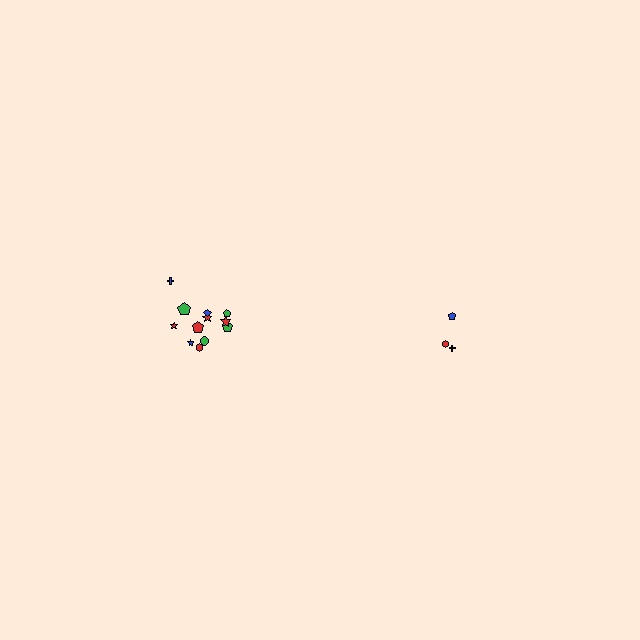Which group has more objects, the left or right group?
The left group.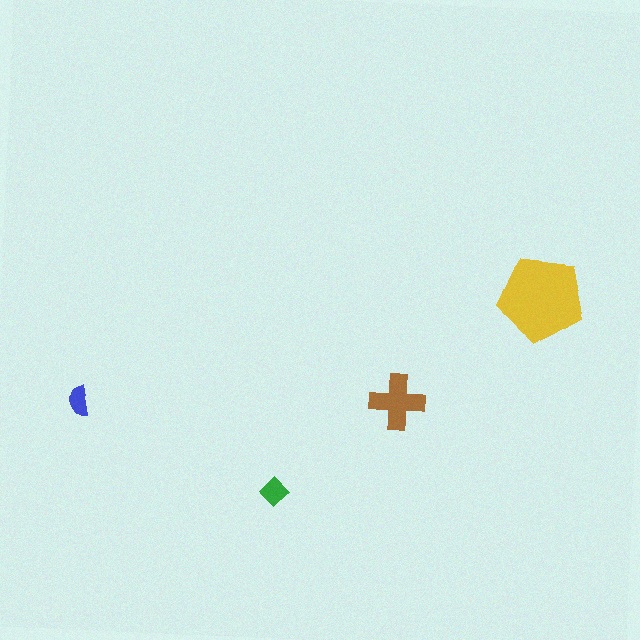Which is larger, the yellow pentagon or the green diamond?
The yellow pentagon.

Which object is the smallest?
The blue semicircle.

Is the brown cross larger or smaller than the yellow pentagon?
Smaller.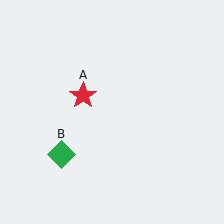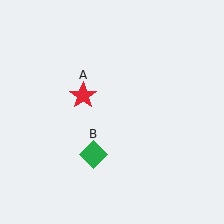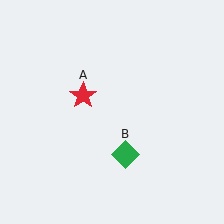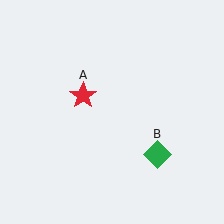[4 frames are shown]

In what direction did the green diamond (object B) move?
The green diamond (object B) moved right.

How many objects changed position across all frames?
1 object changed position: green diamond (object B).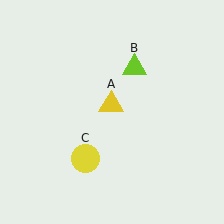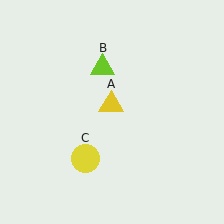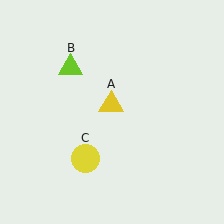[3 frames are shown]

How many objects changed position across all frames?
1 object changed position: lime triangle (object B).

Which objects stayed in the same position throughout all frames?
Yellow triangle (object A) and yellow circle (object C) remained stationary.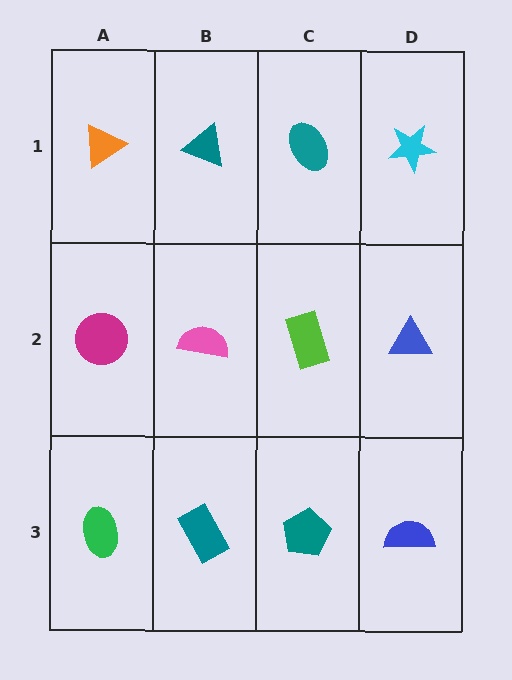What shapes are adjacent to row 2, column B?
A teal triangle (row 1, column B), a teal rectangle (row 3, column B), a magenta circle (row 2, column A), a lime rectangle (row 2, column C).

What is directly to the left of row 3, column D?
A teal pentagon.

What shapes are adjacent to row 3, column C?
A lime rectangle (row 2, column C), a teal rectangle (row 3, column B), a blue semicircle (row 3, column D).